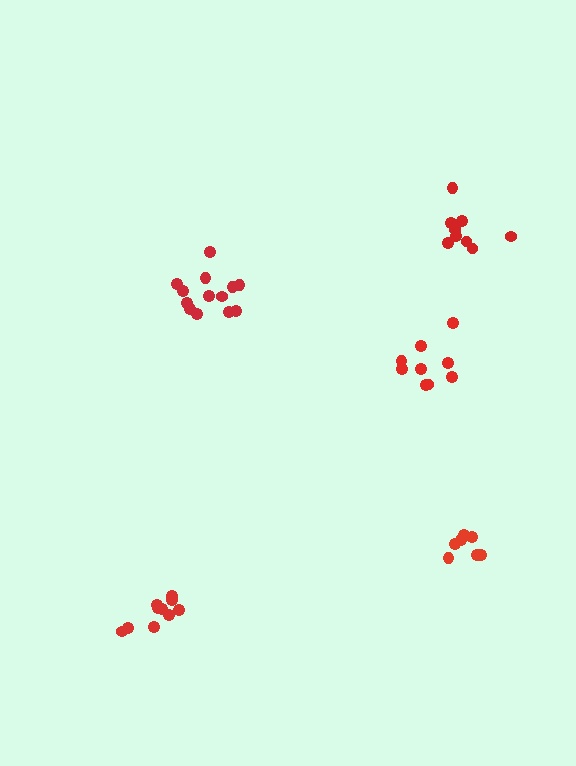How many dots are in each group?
Group 1: 9 dots, Group 2: 7 dots, Group 3: 13 dots, Group 4: 10 dots, Group 5: 9 dots (48 total).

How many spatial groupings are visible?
There are 5 spatial groupings.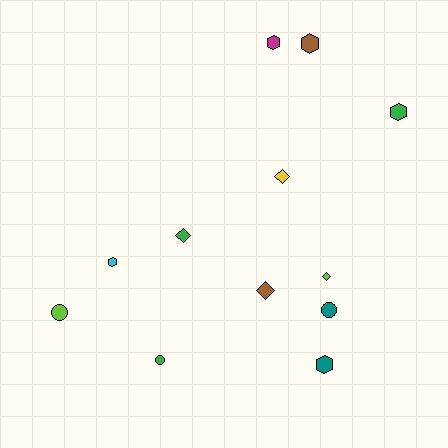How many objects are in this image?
There are 12 objects.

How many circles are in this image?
There are 3 circles.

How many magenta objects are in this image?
There is 1 magenta object.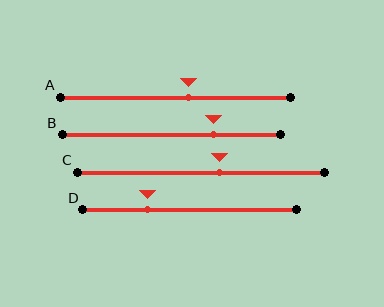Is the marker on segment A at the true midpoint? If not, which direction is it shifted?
No, the marker on segment A is shifted to the right by about 6% of the segment length.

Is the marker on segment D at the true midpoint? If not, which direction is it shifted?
No, the marker on segment D is shifted to the left by about 20% of the segment length.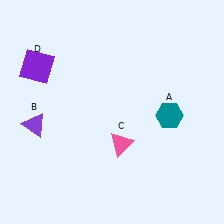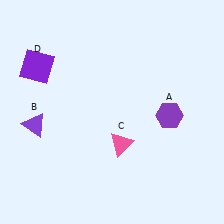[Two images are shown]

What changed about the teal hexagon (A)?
In Image 1, A is teal. In Image 2, it changed to purple.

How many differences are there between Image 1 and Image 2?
There is 1 difference between the two images.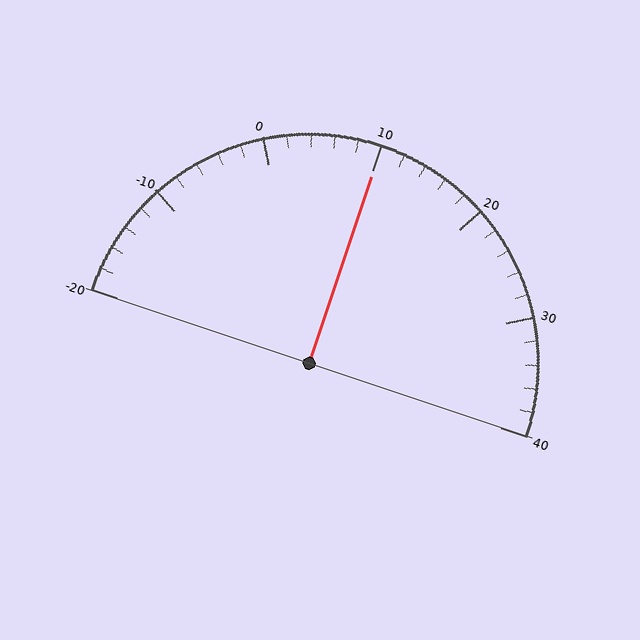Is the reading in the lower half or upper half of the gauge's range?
The reading is in the upper half of the range (-20 to 40).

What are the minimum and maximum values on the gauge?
The gauge ranges from -20 to 40.